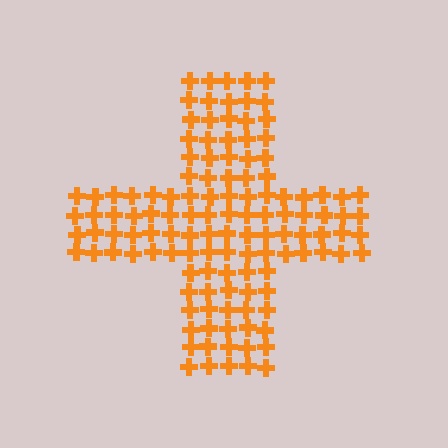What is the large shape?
The large shape is a cross.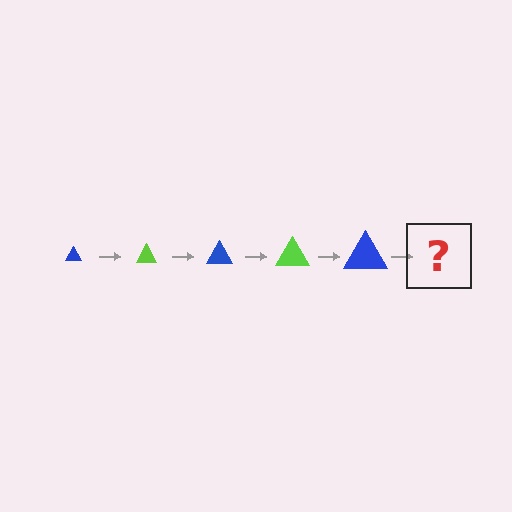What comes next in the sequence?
The next element should be a lime triangle, larger than the previous one.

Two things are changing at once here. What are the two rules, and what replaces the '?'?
The two rules are that the triangle grows larger each step and the color cycles through blue and lime. The '?' should be a lime triangle, larger than the previous one.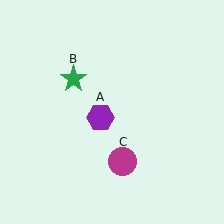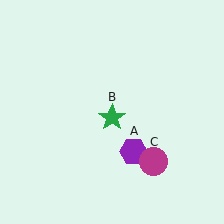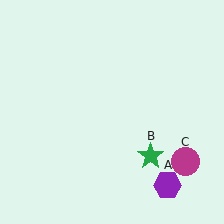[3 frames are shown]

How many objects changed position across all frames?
3 objects changed position: purple hexagon (object A), green star (object B), magenta circle (object C).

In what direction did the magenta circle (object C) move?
The magenta circle (object C) moved right.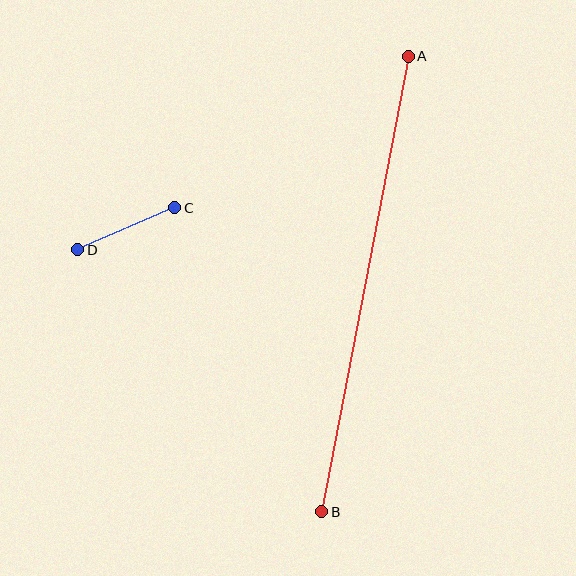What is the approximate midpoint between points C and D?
The midpoint is at approximately (126, 229) pixels.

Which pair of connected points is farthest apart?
Points A and B are farthest apart.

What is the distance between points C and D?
The distance is approximately 106 pixels.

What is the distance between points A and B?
The distance is approximately 463 pixels.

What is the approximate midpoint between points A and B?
The midpoint is at approximately (365, 284) pixels.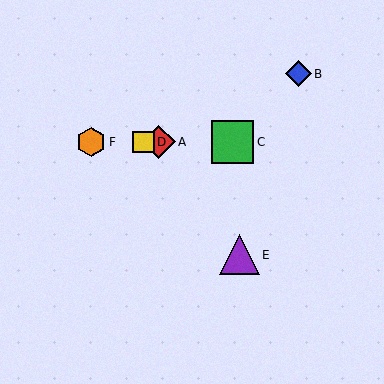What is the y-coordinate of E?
Object E is at y≈255.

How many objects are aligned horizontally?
4 objects (A, C, D, F) are aligned horizontally.